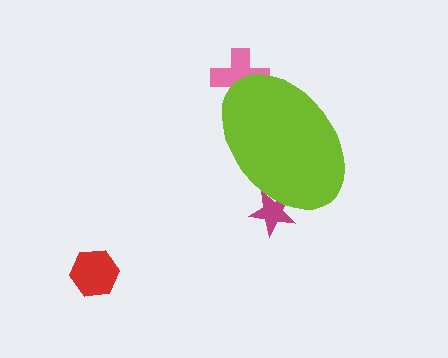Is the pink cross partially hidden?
Yes, the pink cross is partially hidden behind the lime ellipse.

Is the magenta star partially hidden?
Yes, the magenta star is partially hidden behind the lime ellipse.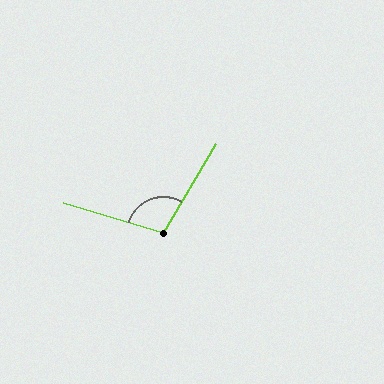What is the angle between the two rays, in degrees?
Approximately 103 degrees.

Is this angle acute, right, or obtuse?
It is obtuse.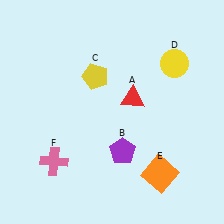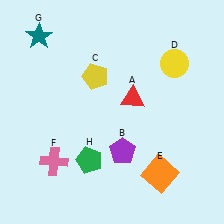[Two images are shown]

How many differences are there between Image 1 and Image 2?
There are 2 differences between the two images.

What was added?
A teal star (G), a green pentagon (H) were added in Image 2.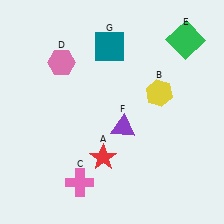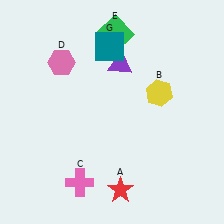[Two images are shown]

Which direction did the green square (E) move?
The green square (E) moved left.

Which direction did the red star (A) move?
The red star (A) moved down.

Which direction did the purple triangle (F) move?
The purple triangle (F) moved up.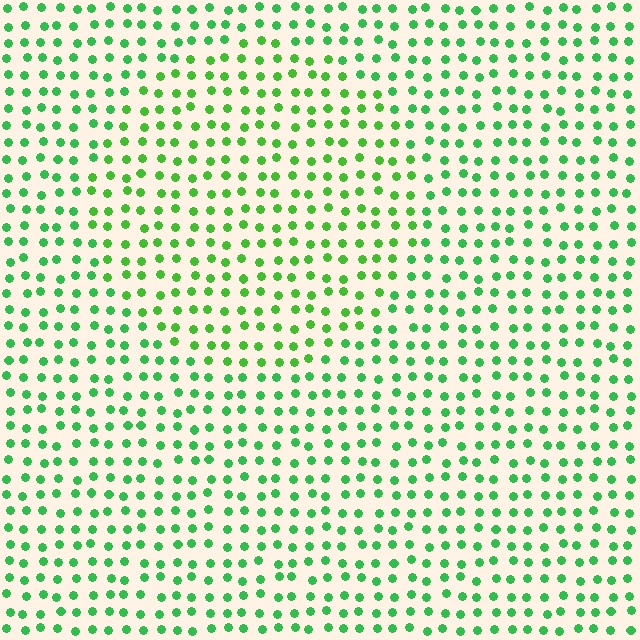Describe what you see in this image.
The image is filled with small green elements in a uniform arrangement. A circle-shaped region is visible where the elements are tinted to a slightly different hue, forming a subtle color boundary.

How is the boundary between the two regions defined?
The boundary is defined purely by a slight shift in hue (about 20 degrees). Spacing, size, and orientation are identical on both sides.